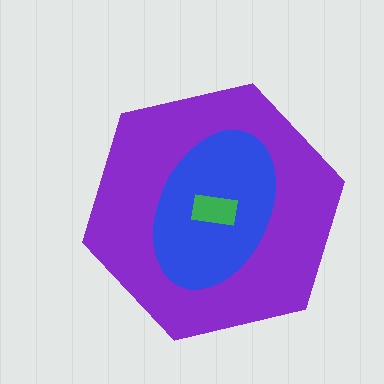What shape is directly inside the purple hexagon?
The blue ellipse.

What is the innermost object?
The green rectangle.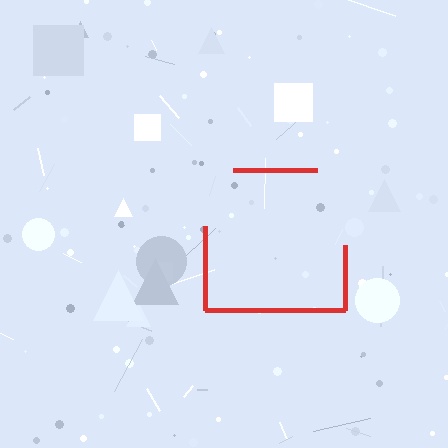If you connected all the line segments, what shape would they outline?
They would outline a square.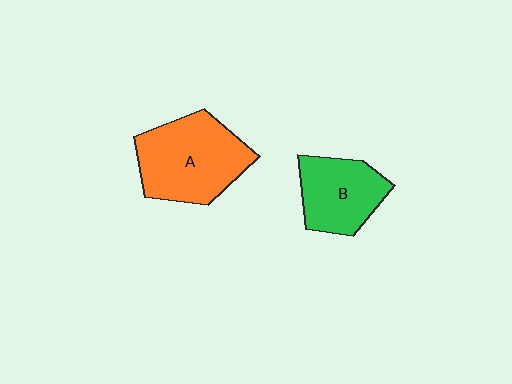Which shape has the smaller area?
Shape B (green).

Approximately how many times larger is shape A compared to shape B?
Approximately 1.4 times.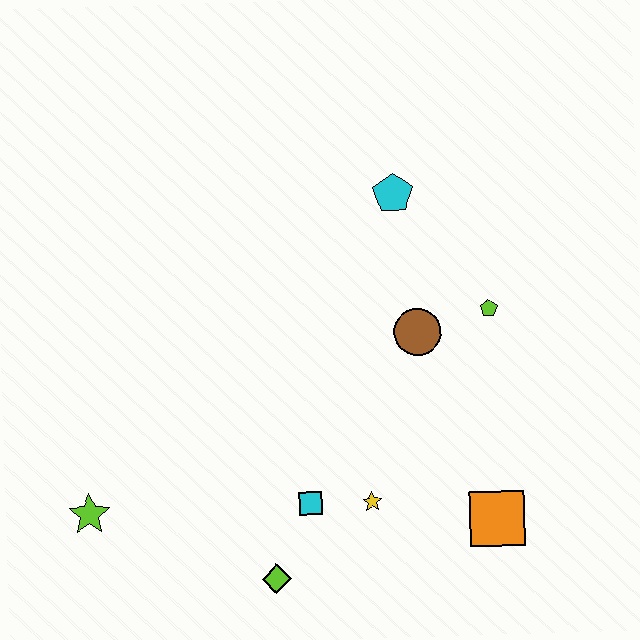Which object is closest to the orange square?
The yellow star is closest to the orange square.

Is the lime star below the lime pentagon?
Yes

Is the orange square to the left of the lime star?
No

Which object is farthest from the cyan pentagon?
The lime star is farthest from the cyan pentagon.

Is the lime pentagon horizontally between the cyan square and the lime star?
No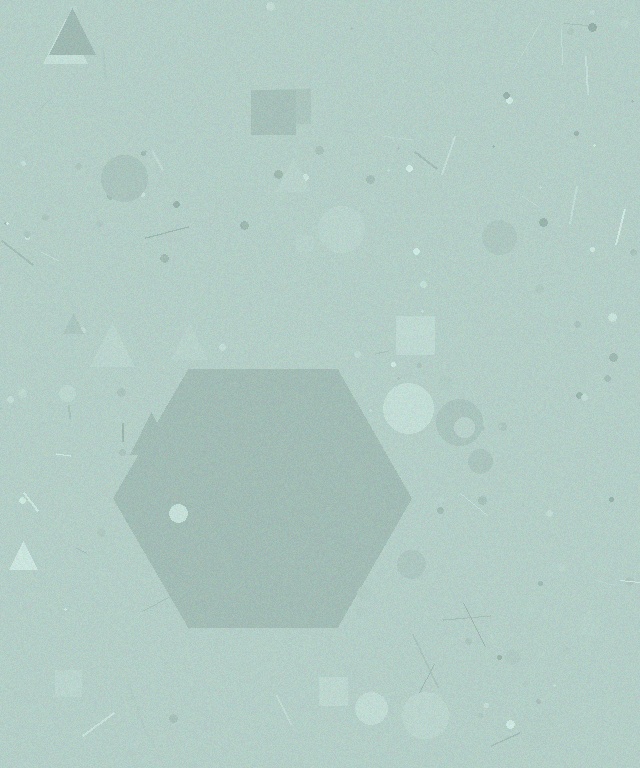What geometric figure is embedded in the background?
A hexagon is embedded in the background.